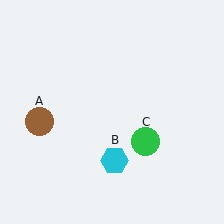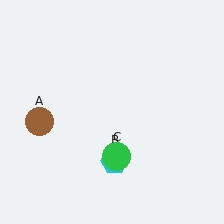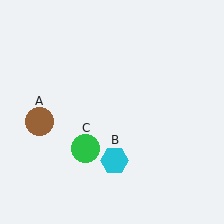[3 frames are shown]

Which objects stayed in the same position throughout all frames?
Brown circle (object A) and cyan hexagon (object B) remained stationary.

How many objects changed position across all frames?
1 object changed position: green circle (object C).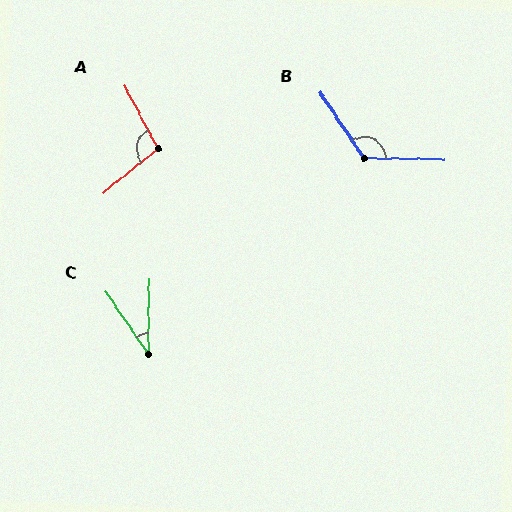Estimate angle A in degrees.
Approximately 101 degrees.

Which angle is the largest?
B, at approximately 124 degrees.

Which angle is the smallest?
C, at approximately 35 degrees.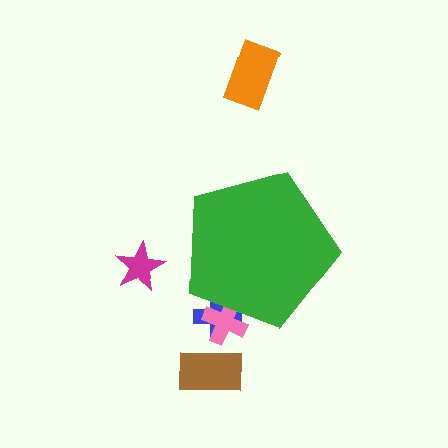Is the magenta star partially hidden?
No, the magenta star is fully visible.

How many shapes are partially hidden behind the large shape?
2 shapes are partially hidden.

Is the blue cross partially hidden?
Yes, the blue cross is partially hidden behind the green pentagon.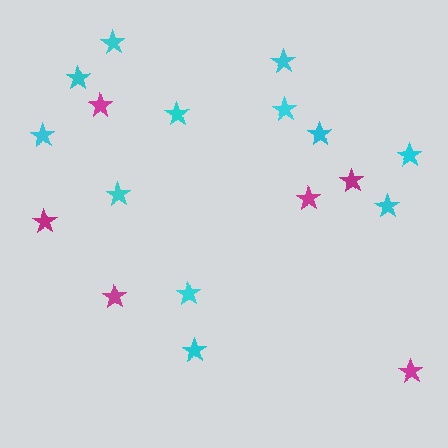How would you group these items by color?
There are 2 groups: one group of magenta stars (6) and one group of cyan stars (12).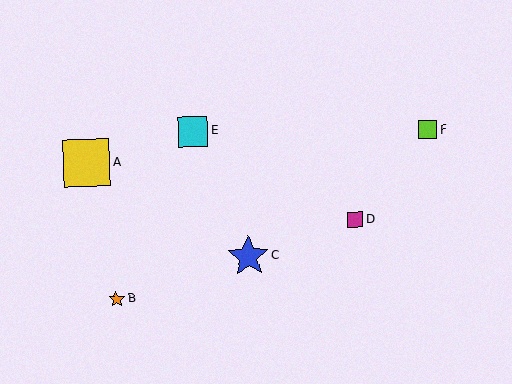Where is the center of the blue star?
The center of the blue star is at (248, 257).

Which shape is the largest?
The yellow square (labeled A) is the largest.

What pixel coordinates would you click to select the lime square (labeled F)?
Click at (428, 130) to select the lime square F.